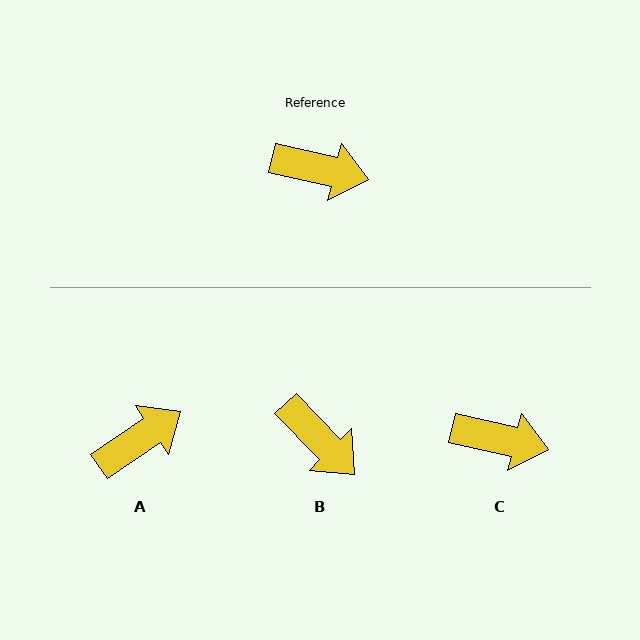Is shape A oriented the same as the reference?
No, it is off by about 47 degrees.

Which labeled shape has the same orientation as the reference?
C.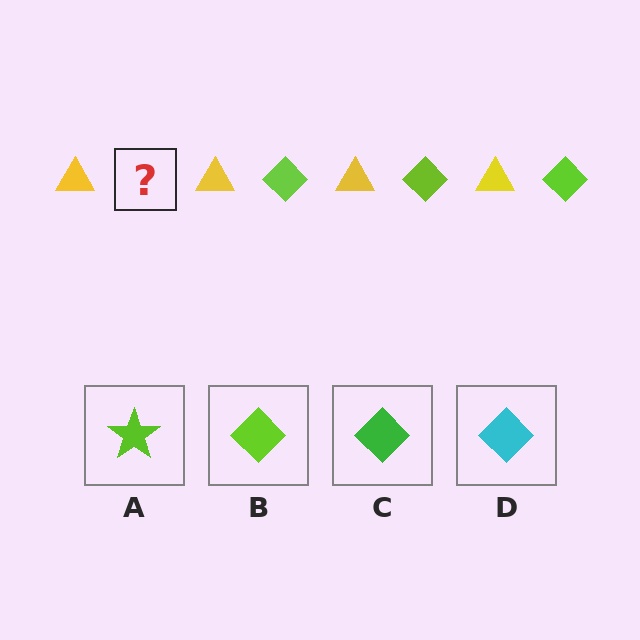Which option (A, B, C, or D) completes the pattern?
B.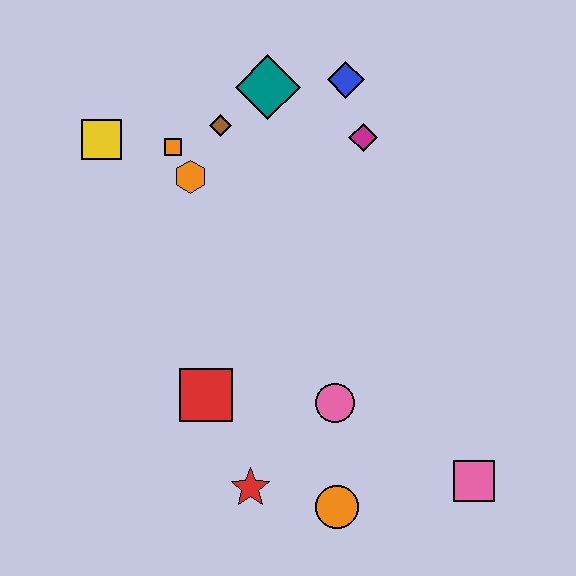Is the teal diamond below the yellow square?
No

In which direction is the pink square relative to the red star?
The pink square is to the right of the red star.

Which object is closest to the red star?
The orange circle is closest to the red star.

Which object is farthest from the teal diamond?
The pink square is farthest from the teal diamond.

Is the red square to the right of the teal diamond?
No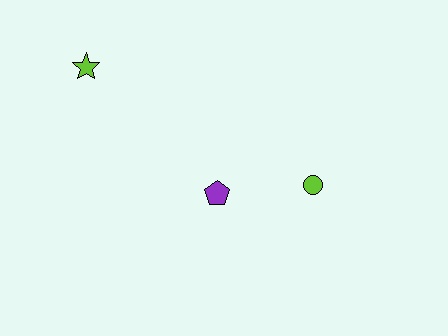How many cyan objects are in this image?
There are no cyan objects.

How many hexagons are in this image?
There are no hexagons.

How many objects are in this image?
There are 3 objects.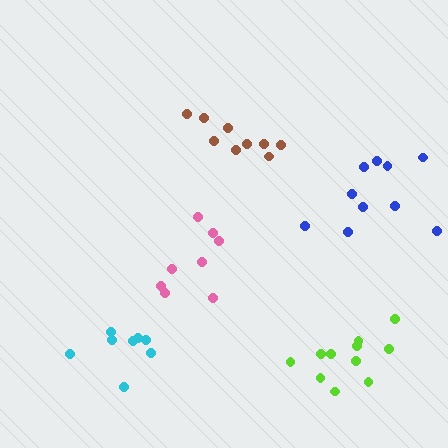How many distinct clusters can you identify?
There are 5 distinct clusters.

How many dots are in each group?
Group 1: 8 dots, Group 2: 9 dots, Group 3: 8 dots, Group 4: 11 dots, Group 5: 10 dots (46 total).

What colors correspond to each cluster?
The clusters are colored: cyan, brown, pink, lime, blue.